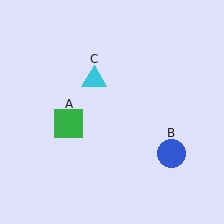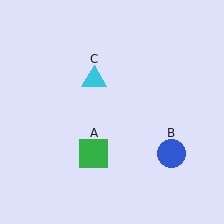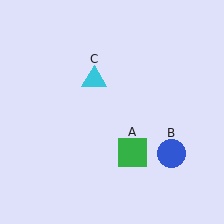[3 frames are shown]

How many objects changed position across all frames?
1 object changed position: green square (object A).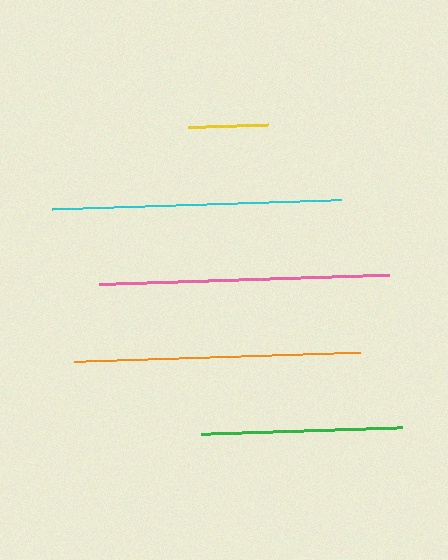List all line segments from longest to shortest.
From longest to shortest: pink, cyan, orange, green, yellow.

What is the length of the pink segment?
The pink segment is approximately 290 pixels long.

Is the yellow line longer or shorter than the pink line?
The pink line is longer than the yellow line.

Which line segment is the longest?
The pink line is the longest at approximately 290 pixels.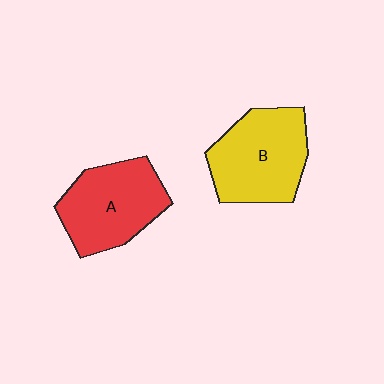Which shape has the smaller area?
Shape A (red).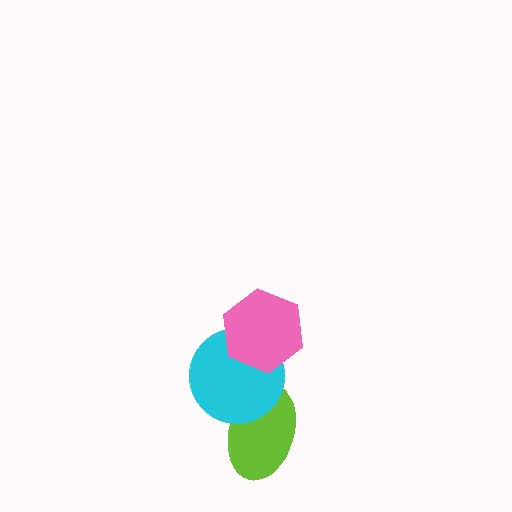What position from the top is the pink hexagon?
The pink hexagon is 1st from the top.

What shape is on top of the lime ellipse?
The cyan circle is on top of the lime ellipse.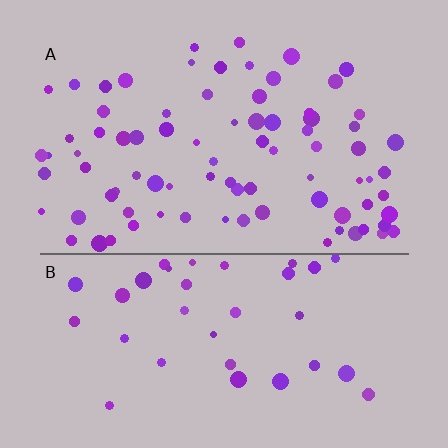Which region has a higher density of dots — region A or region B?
A (the top).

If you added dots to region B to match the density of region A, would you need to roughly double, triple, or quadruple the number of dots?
Approximately double.